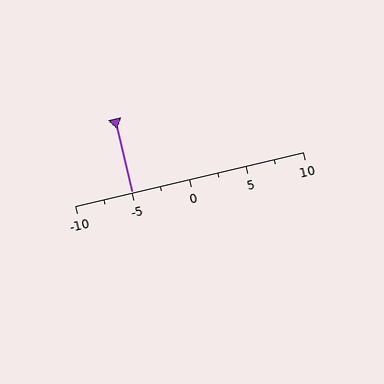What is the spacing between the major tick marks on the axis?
The major ticks are spaced 5 apart.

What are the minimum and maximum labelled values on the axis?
The axis runs from -10 to 10.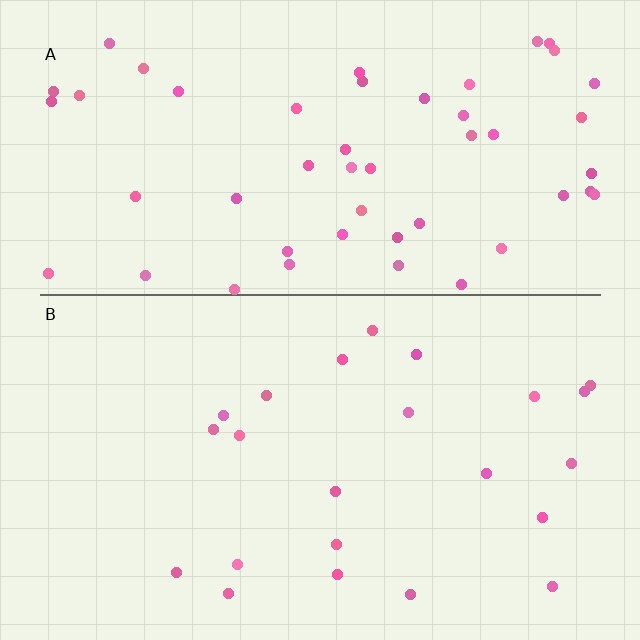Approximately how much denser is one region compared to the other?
Approximately 2.2× — region A over region B.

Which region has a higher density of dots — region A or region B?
A (the top).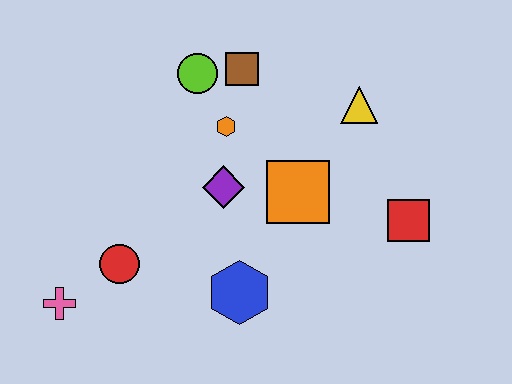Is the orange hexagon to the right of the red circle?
Yes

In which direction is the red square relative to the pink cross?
The red square is to the right of the pink cross.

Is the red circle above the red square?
No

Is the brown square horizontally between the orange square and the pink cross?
Yes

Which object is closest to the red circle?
The pink cross is closest to the red circle.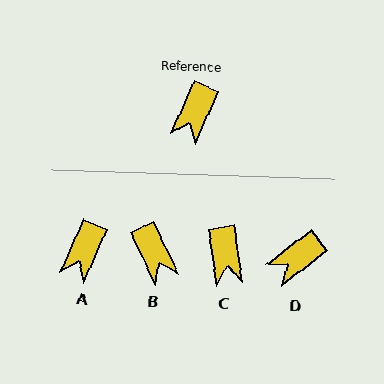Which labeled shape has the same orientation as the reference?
A.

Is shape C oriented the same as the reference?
No, it is off by about 33 degrees.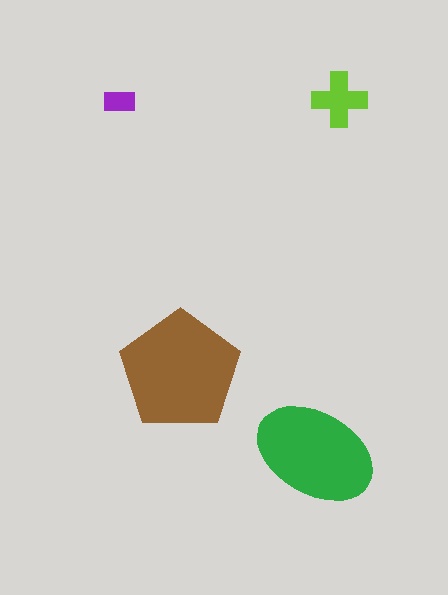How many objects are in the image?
There are 4 objects in the image.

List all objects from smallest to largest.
The purple rectangle, the lime cross, the green ellipse, the brown pentagon.